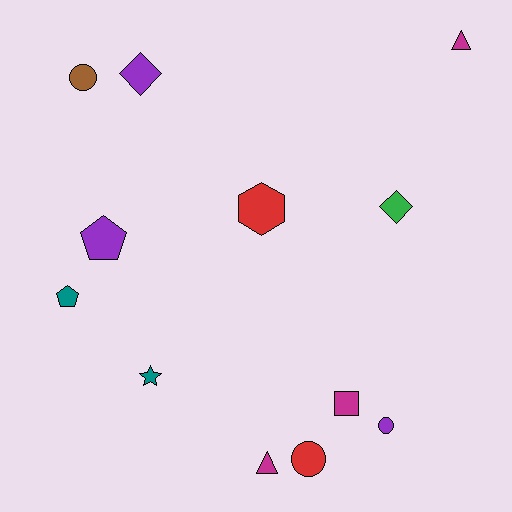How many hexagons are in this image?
There is 1 hexagon.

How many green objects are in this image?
There is 1 green object.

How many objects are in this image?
There are 12 objects.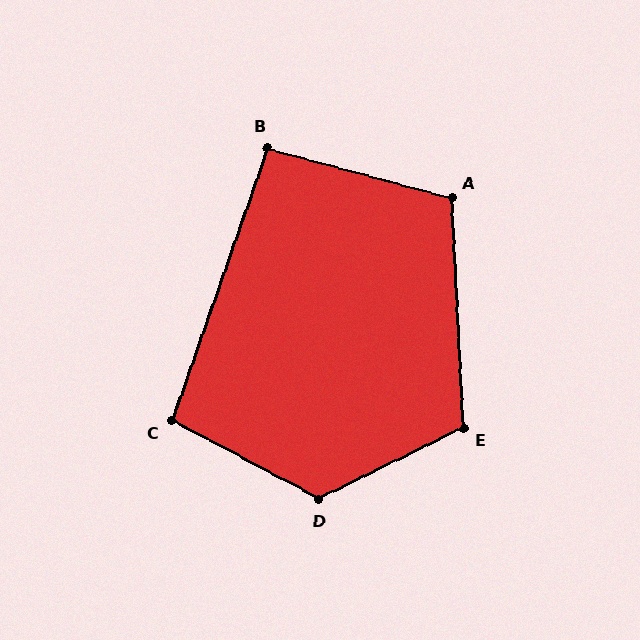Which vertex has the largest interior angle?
D, at approximately 126 degrees.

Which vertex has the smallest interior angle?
B, at approximately 94 degrees.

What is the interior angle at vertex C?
Approximately 99 degrees (obtuse).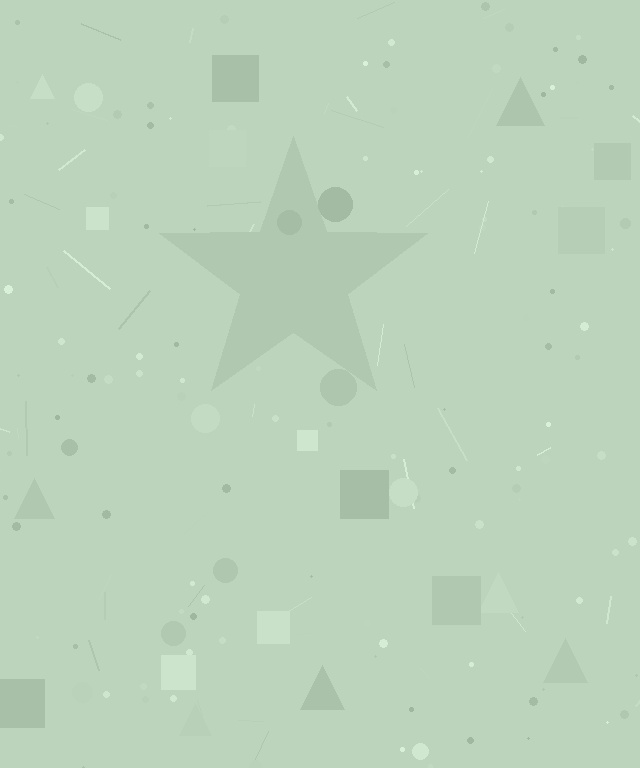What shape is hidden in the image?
A star is hidden in the image.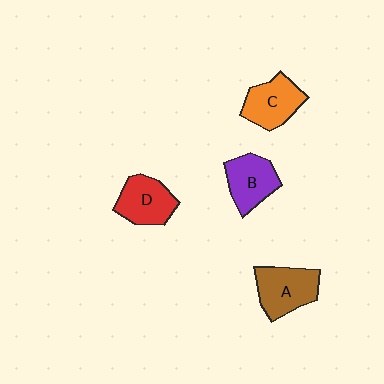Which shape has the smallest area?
Shape B (purple).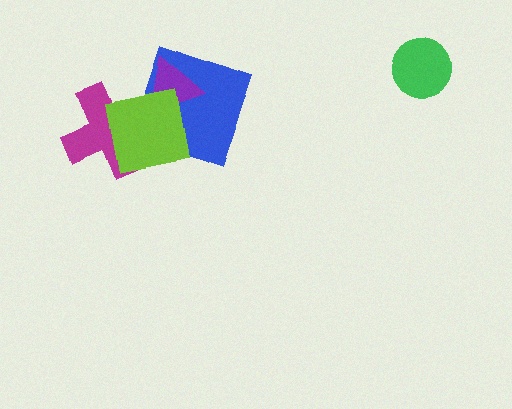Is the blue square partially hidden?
Yes, it is partially covered by another shape.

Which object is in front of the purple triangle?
The lime square is in front of the purple triangle.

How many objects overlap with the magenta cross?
2 objects overlap with the magenta cross.